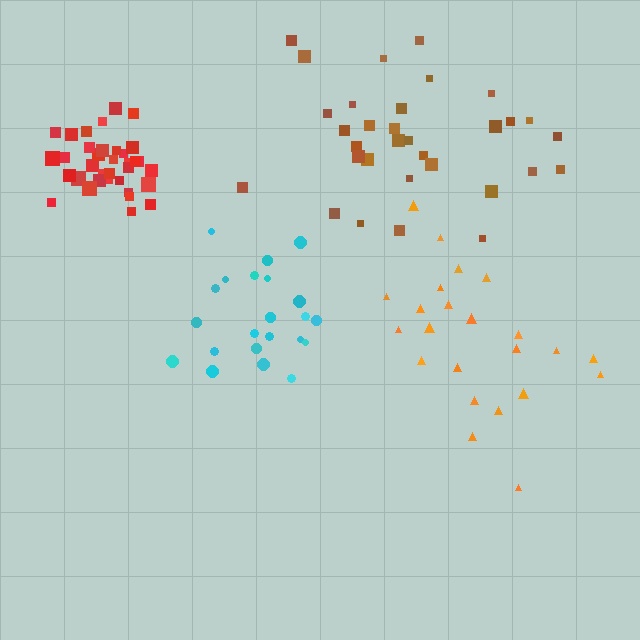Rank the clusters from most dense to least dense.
red, cyan, brown, orange.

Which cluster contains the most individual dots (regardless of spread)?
Red (35).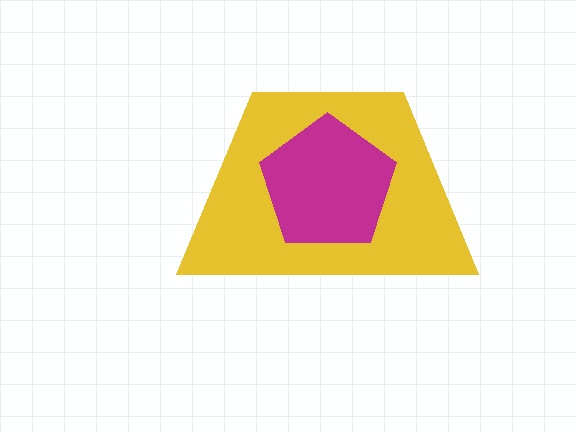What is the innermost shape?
The magenta pentagon.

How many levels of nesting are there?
2.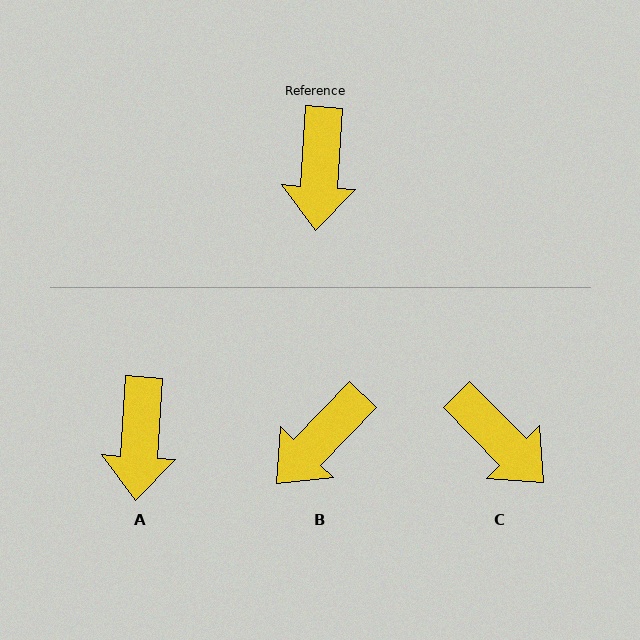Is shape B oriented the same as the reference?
No, it is off by about 40 degrees.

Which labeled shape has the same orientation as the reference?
A.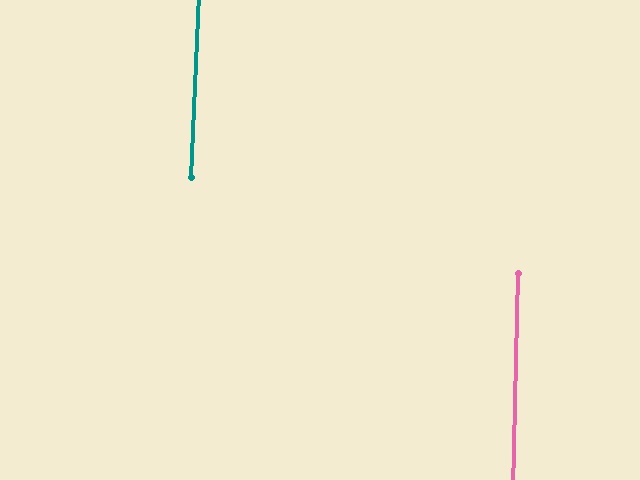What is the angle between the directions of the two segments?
Approximately 1 degree.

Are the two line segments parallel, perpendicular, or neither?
Parallel — their directions differ by only 1.4°.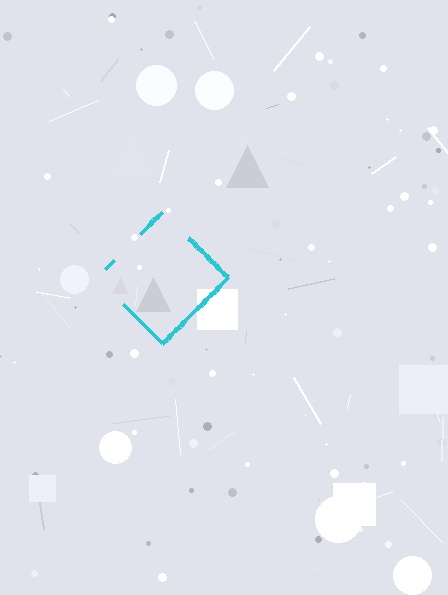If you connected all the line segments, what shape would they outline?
They would outline a diamond.